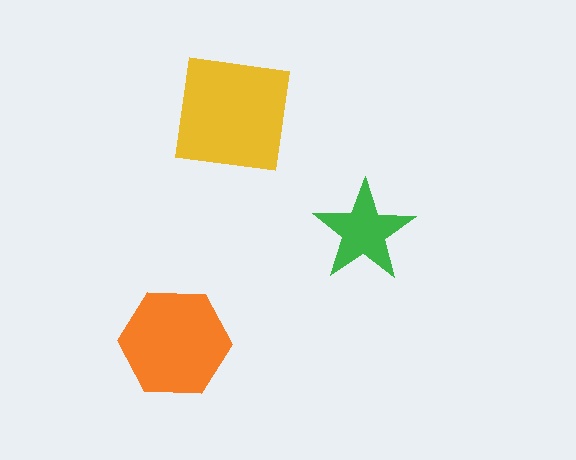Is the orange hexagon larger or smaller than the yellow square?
Smaller.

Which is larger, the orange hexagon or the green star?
The orange hexagon.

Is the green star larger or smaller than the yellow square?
Smaller.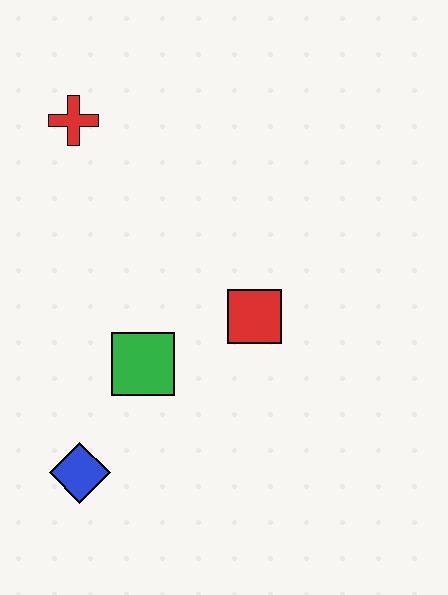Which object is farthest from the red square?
The red cross is farthest from the red square.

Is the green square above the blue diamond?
Yes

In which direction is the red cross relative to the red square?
The red cross is above the red square.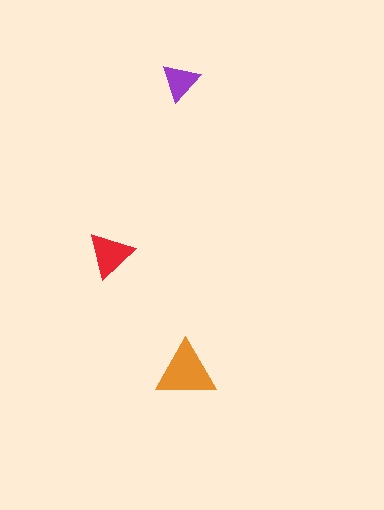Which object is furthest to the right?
The orange triangle is rightmost.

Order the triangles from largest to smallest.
the orange one, the red one, the purple one.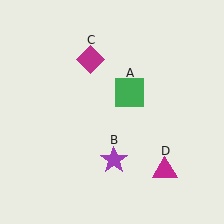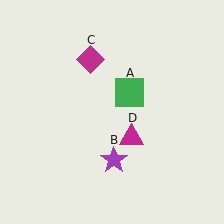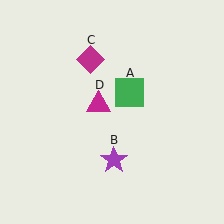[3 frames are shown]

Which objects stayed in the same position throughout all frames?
Green square (object A) and purple star (object B) and magenta diamond (object C) remained stationary.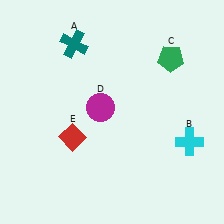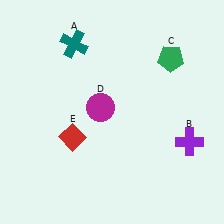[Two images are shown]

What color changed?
The cross (B) changed from cyan in Image 1 to purple in Image 2.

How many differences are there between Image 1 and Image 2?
There is 1 difference between the two images.